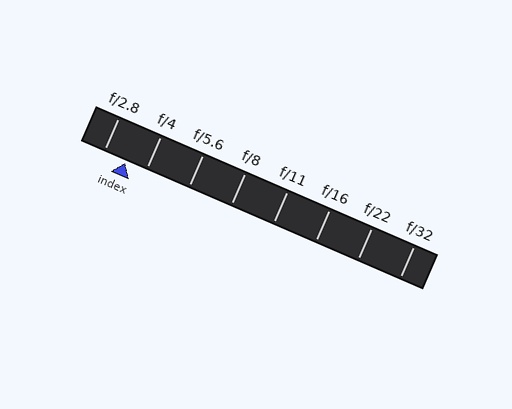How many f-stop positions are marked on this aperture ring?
There are 8 f-stop positions marked.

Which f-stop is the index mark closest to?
The index mark is closest to f/4.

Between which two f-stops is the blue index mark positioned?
The index mark is between f/2.8 and f/4.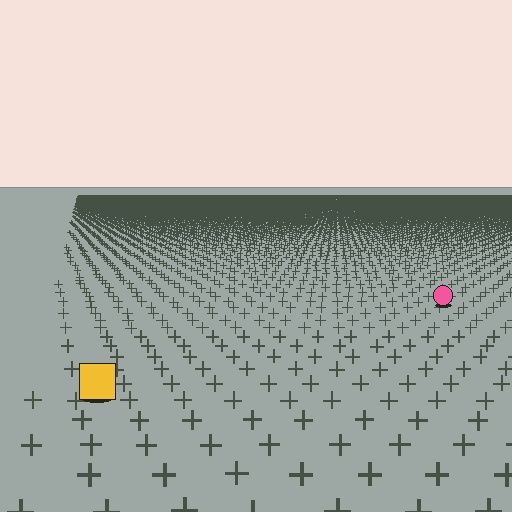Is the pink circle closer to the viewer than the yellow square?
No. The yellow square is closer — you can tell from the texture gradient: the ground texture is coarser near it.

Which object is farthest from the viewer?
The pink circle is farthest from the viewer. It appears smaller and the ground texture around it is denser.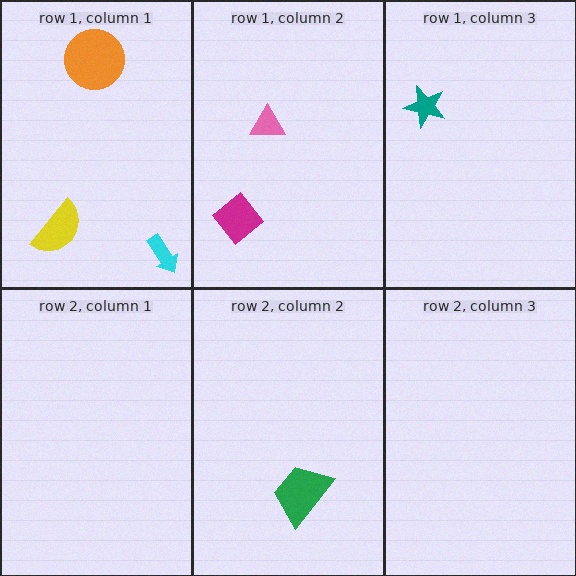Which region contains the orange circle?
The row 1, column 1 region.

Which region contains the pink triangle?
The row 1, column 2 region.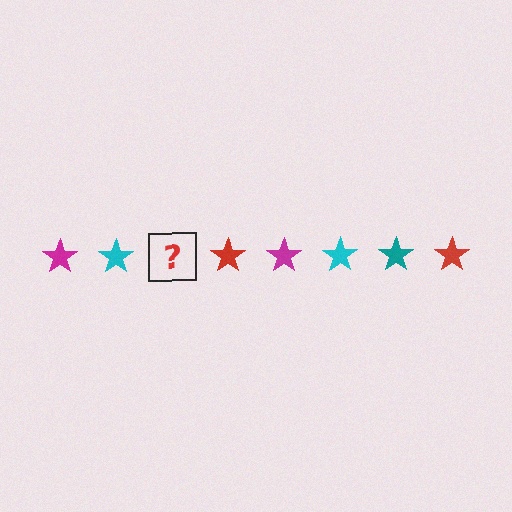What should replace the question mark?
The question mark should be replaced with a teal star.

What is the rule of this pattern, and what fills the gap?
The rule is that the pattern cycles through magenta, cyan, teal, red stars. The gap should be filled with a teal star.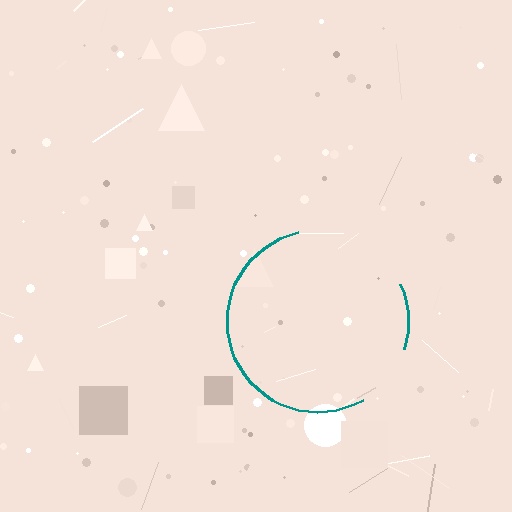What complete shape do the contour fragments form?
The contour fragments form a circle.